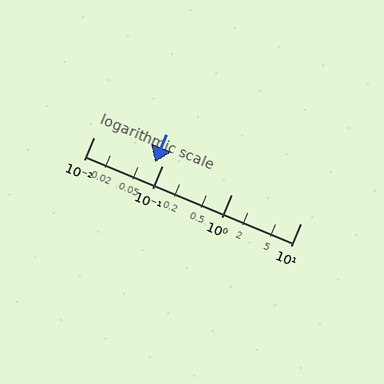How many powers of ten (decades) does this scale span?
The scale spans 3 decades, from 0.01 to 10.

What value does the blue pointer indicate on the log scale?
The pointer indicates approximately 0.078.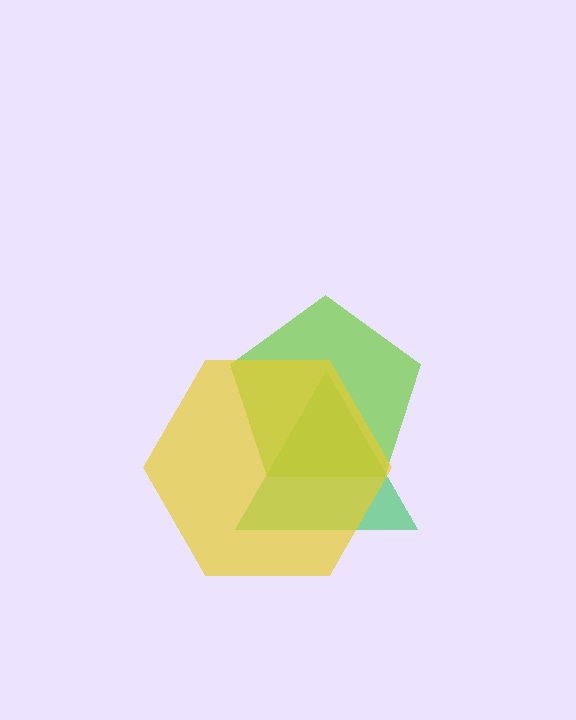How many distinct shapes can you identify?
There are 3 distinct shapes: a green triangle, a lime pentagon, a yellow hexagon.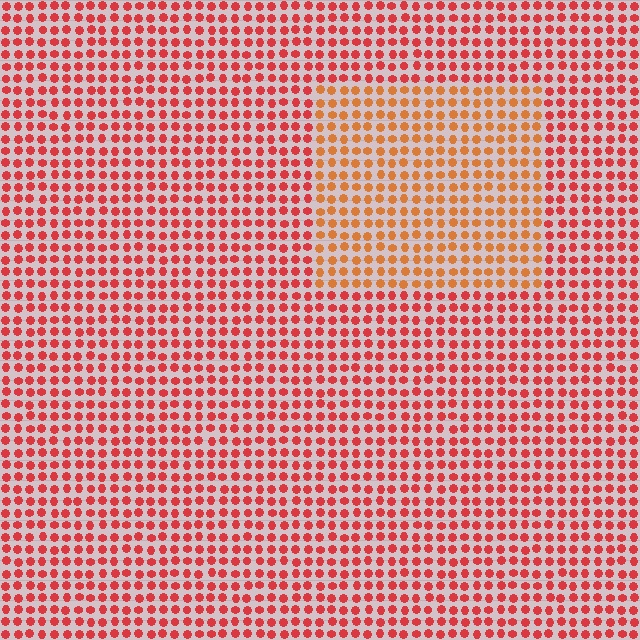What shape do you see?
I see a rectangle.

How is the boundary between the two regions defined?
The boundary is defined purely by a slight shift in hue (about 28 degrees). Spacing, size, and orientation are identical on both sides.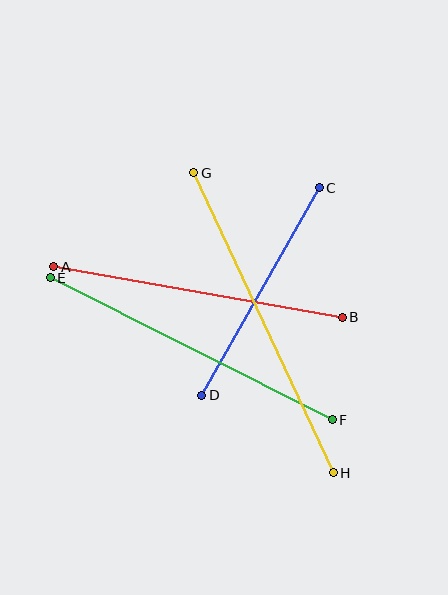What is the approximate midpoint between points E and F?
The midpoint is at approximately (191, 349) pixels.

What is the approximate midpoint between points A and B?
The midpoint is at approximately (198, 292) pixels.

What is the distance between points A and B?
The distance is approximately 293 pixels.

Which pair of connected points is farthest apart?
Points G and H are farthest apart.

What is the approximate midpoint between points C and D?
The midpoint is at approximately (260, 291) pixels.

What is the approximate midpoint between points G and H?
The midpoint is at approximately (263, 323) pixels.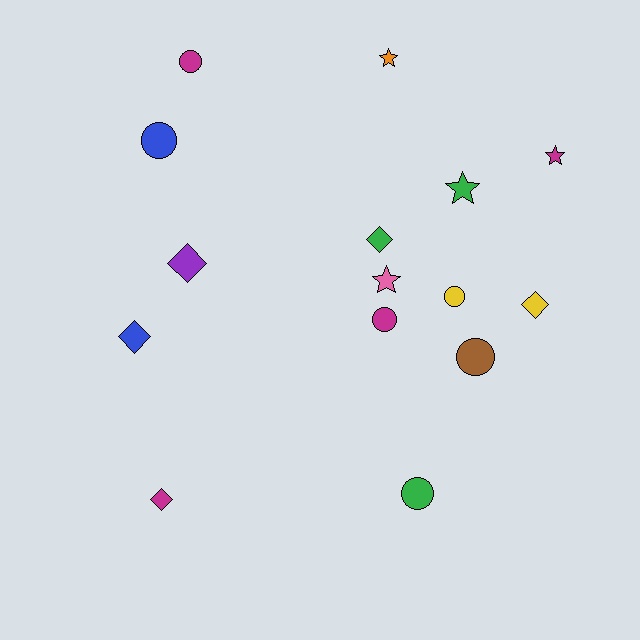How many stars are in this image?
There are 4 stars.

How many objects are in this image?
There are 15 objects.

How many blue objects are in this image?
There are 2 blue objects.